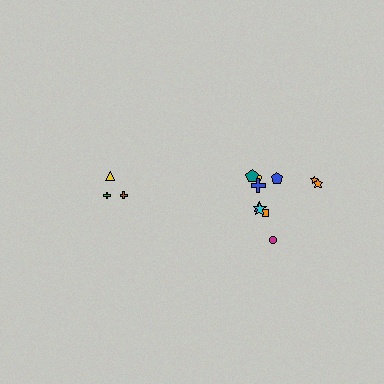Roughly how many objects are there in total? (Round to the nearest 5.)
Roughly 15 objects in total.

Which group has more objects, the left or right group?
The right group.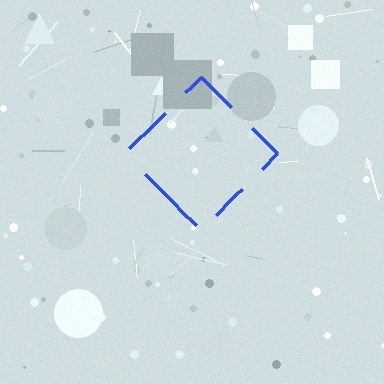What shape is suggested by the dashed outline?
The dashed outline suggests a diamond.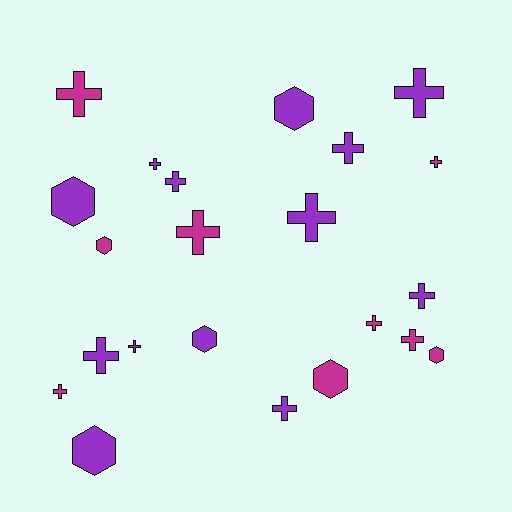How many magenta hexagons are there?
There are 3 magenta hexagons.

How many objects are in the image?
There are 22 objects.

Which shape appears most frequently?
Cross, with 15 objects.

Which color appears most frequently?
Purple, with 13 objects.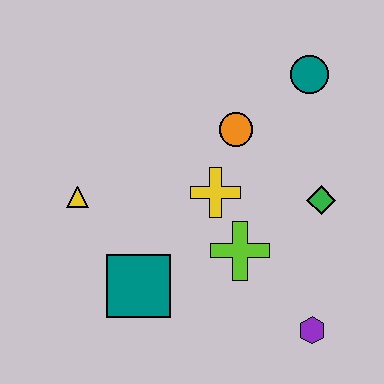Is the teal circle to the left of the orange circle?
No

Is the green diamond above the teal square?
Yes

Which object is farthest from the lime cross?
The teal circle is farthest from the lime cross.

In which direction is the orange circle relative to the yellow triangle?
The orange circle is to the right of the yellow triangle.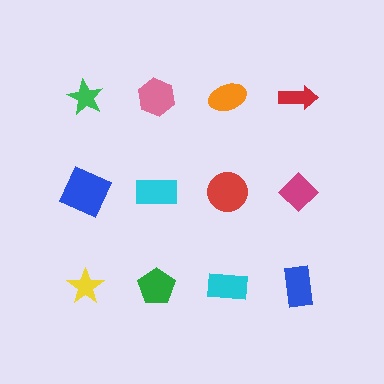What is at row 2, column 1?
A blue square.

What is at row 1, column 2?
A pink hexagon.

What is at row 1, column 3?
An orange ellipse.